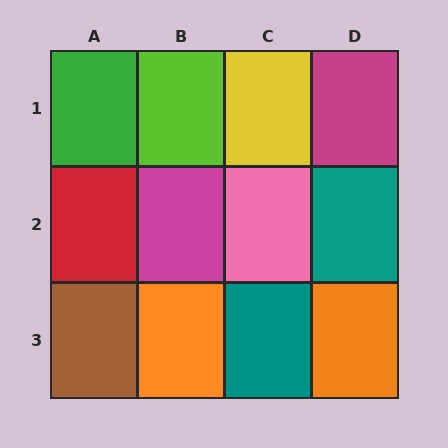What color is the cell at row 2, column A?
Red.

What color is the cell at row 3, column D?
Orange.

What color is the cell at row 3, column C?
Teal.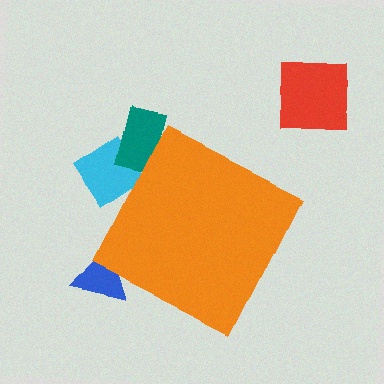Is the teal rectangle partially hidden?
Yes, the teal rectangle is partially hidden behind the orange diamond.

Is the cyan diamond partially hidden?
Yes, the cyan diamond is partially hidden behind the orange diamond.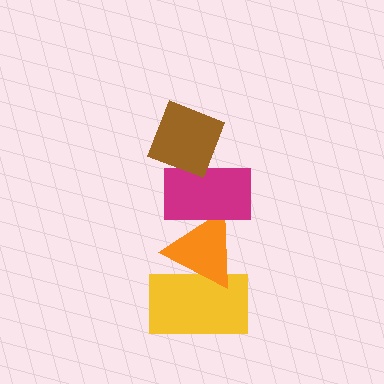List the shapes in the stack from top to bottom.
From top to bottom: the brown diamond, the magenta rectangle, the orange triangle, the yellow rectangle.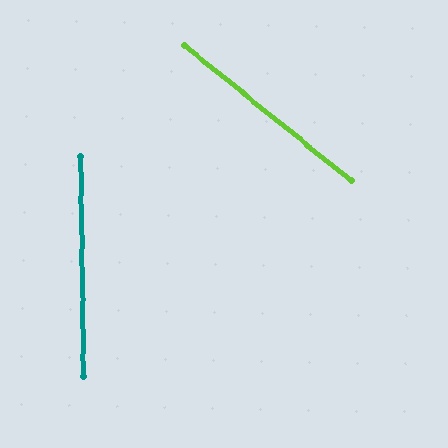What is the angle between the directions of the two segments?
Approximately 50 degrees.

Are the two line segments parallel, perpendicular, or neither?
Neither parallel nor perpendicular — they differ by about 50°.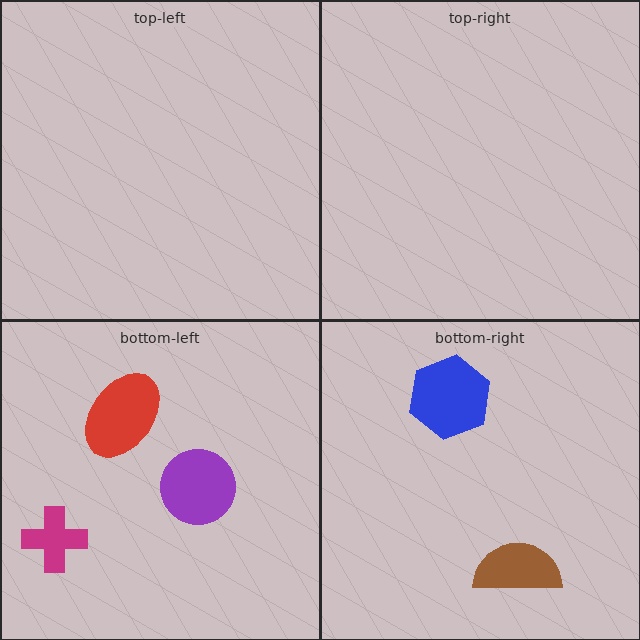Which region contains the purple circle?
The bottom-left region.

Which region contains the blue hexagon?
The bottom-right region.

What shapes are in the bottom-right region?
The brown semicircle, the blue hexagon.